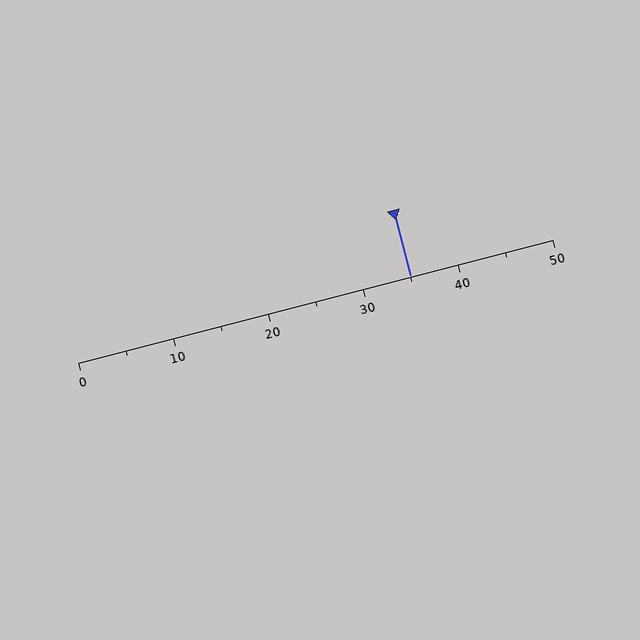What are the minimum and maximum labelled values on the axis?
The axis runs from 0 to 50.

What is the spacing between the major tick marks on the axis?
The major ticks are spaced 10 apart.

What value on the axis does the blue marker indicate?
The marker indicates approximately 35.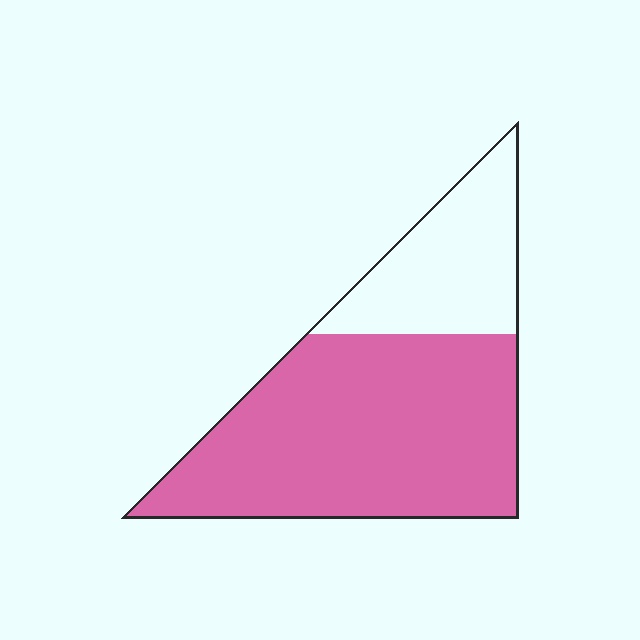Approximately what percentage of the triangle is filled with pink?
Approximately 70%.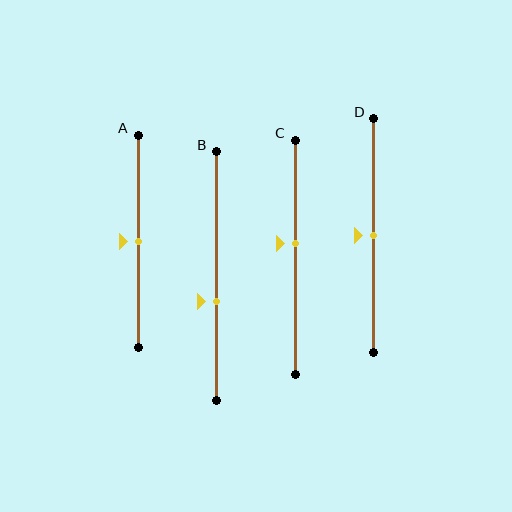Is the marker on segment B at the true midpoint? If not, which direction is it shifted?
No, the marker on segment B is shifted downward by about 10% of the segment length.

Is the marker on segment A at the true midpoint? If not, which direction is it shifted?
Yes, the marker on segment A is at the true midpoint.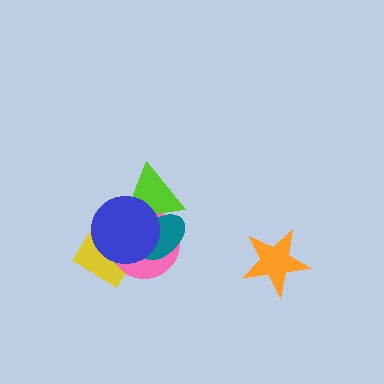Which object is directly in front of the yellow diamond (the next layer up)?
The pink circle is directly in front of the yellow diamond.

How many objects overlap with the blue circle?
4 objects overlap with the blue circle.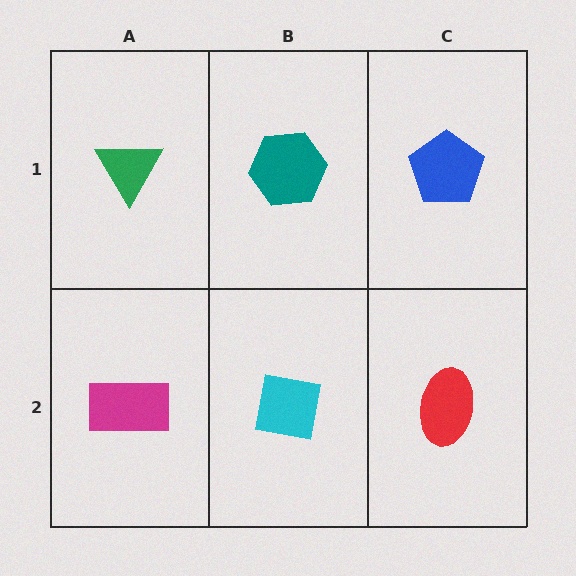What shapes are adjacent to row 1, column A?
A magenta rectangle (row 2, column A), a teal hexagon (row 1, column B).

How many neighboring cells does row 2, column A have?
2.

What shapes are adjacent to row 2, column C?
A blue pentagon (row 1, column C), a cyan square (row 2, column B).